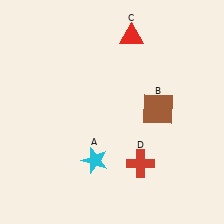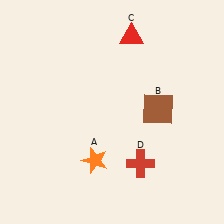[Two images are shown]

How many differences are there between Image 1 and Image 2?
There is 1 difference between the two images.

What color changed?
The star (A) changed from cyan in Image 1 to orange in Image 2.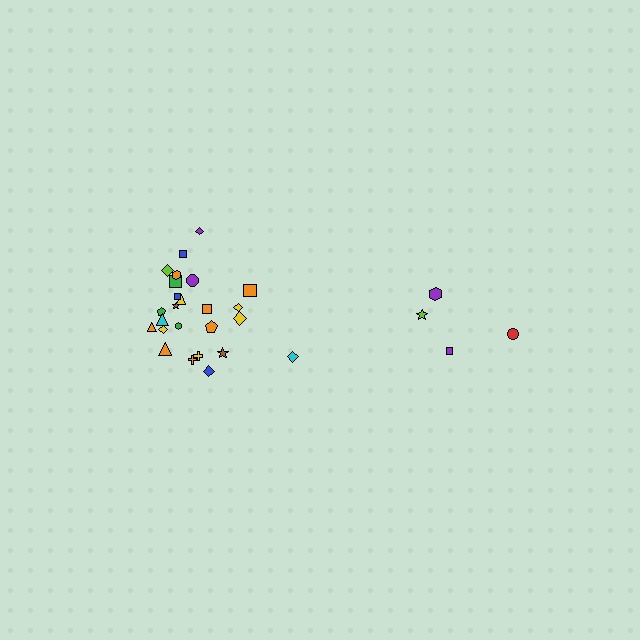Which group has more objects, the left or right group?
The left group.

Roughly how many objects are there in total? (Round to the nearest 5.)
Roughly 30 objects in total.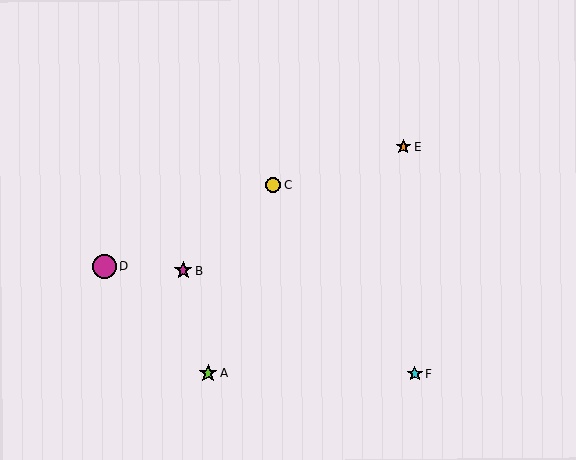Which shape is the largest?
The magenta circle (labeled D) is the largest.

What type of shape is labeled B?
Shape B is a magenta star.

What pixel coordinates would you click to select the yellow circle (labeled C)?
Click at (273, 186) to select the yellow circle C.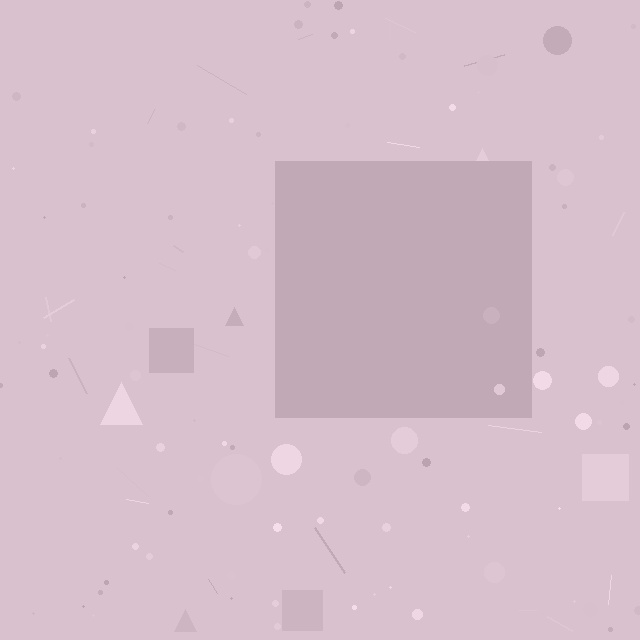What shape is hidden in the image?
A square is hidden in the image.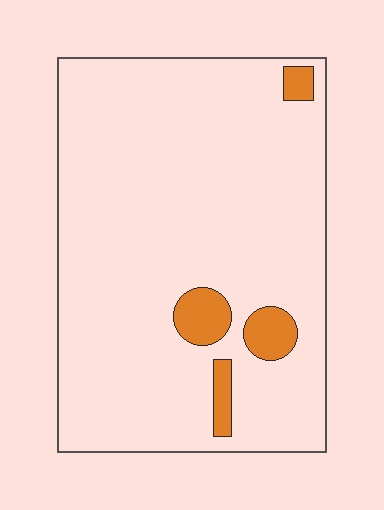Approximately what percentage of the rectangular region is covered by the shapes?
Approximately 5%.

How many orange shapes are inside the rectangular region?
4.